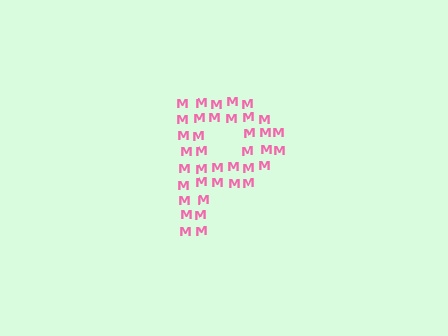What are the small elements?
The small elements are letter M's.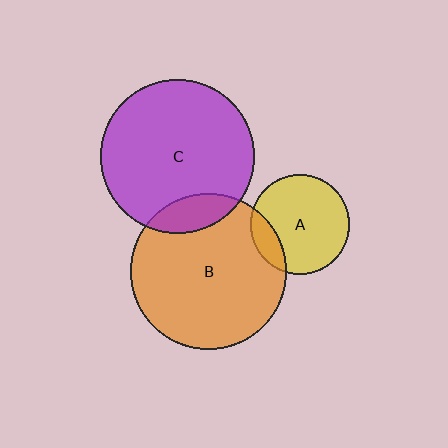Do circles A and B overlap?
Yes.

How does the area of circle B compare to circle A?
Approximately 2.5 times.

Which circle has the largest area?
Circle B (orange).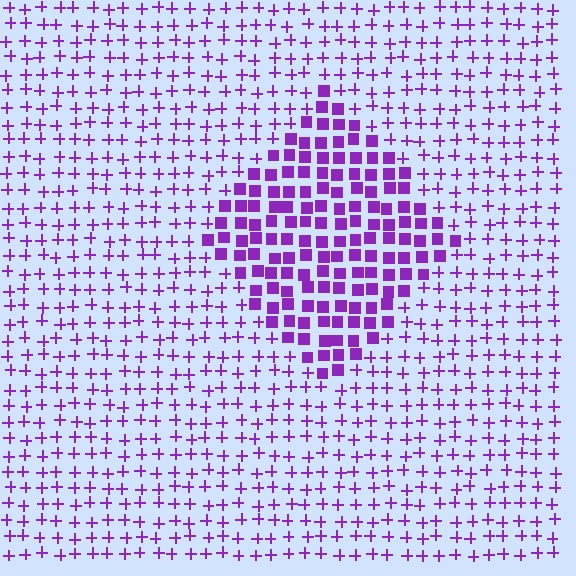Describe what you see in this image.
The image is filled with small purple elements arranged in a uniform grid. A diamond-shaped region contains squares, while the surrounding area contains plus signs. The boundary is defined purely by the change in element shape.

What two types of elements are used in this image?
The image uses squares inside the diamond region and plus signs outside it.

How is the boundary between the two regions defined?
The boundary is defined by a change in element shape: squares inside vs. plus signs outside. All elements share the same color and spacing.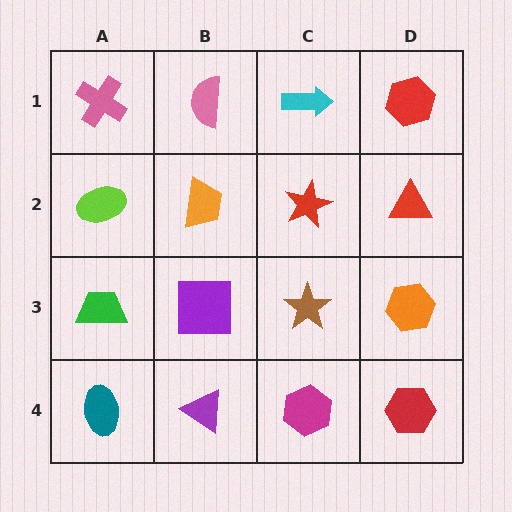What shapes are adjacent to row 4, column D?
An orange hexagon (row 3, column D), a magenta hexagon (row 4, column C).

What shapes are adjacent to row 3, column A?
A lime ellipse (row 2, column A), a teal ellipse (row 4, column A), a purple square (row 3, column B).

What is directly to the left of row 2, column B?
A lime ellipse.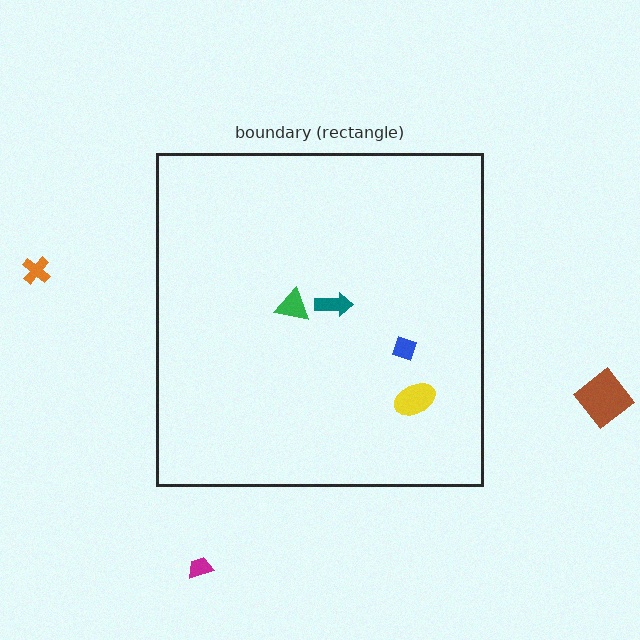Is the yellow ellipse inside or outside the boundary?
Inside.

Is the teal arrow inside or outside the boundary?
Inside.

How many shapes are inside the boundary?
4 inside, 3 outside.